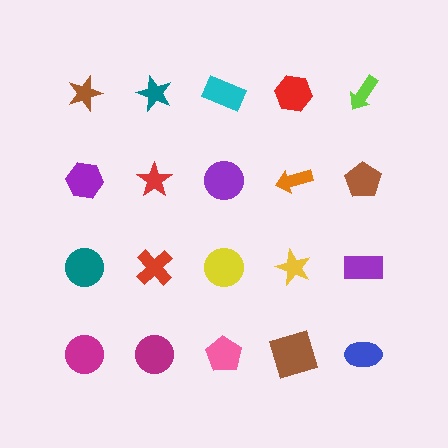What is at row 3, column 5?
A purple rectangle.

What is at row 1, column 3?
A cyan rectangle.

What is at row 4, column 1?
A magenta circle.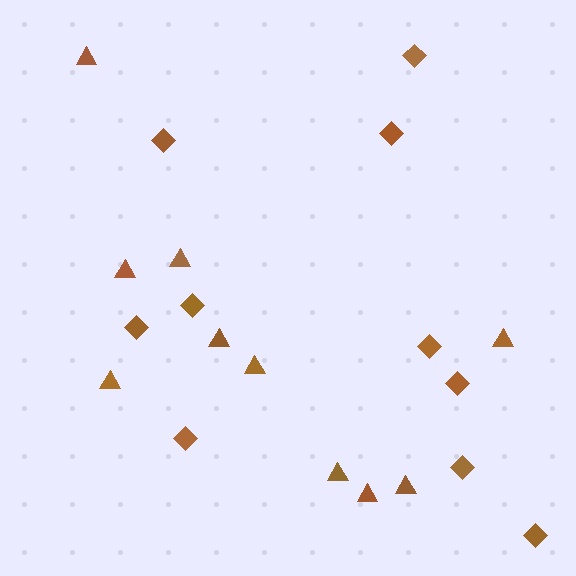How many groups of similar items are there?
There are 2 groups: one group of triangles (10) and one group of diamonds (10).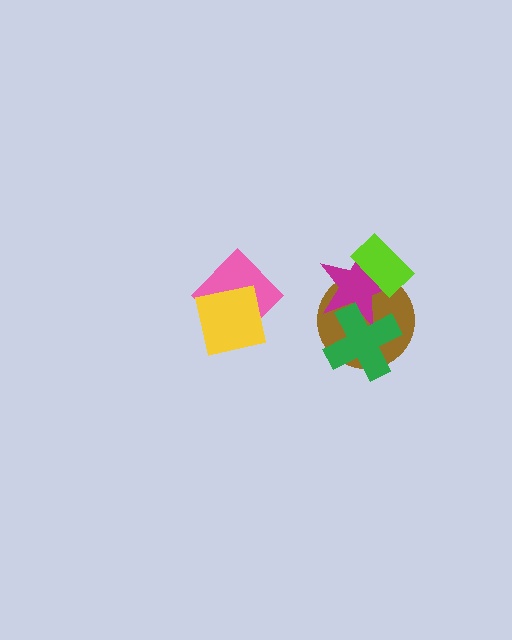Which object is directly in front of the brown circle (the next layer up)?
The magenta star is directly in front of the brown circle.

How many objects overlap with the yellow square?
1 object overlaps with the yellow square.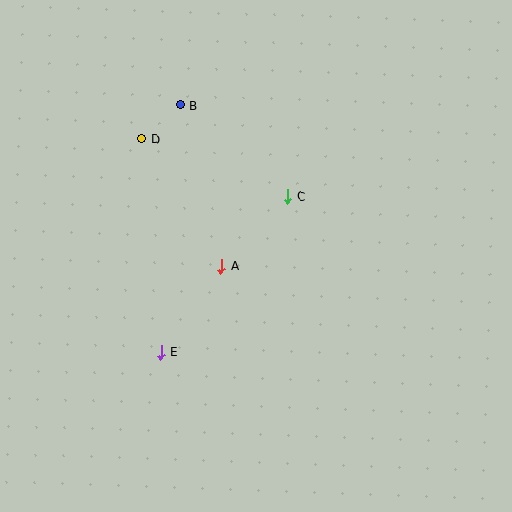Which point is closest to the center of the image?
Point A at (221, 266) is closest to the center.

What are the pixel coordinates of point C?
Point C is at (288, 196).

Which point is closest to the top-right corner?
Point C is closest to the top-right corner.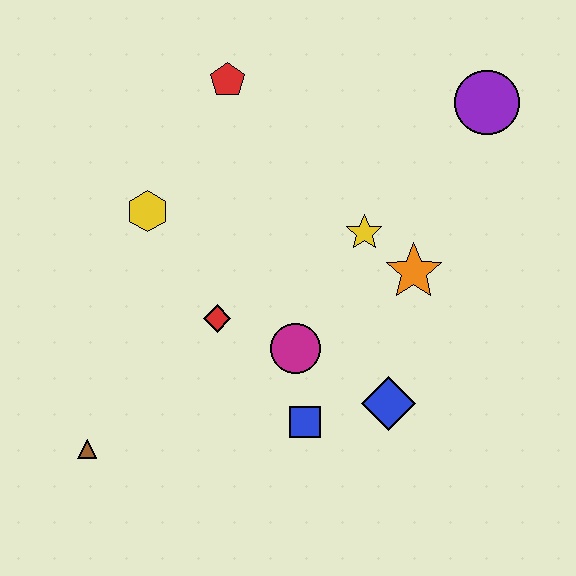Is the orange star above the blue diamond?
Yes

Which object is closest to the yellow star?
The orange star is closest to the yellow star.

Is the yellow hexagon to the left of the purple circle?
Yes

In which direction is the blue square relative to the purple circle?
The blue square is below the purple circle.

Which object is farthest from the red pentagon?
The brown triangle is farthest from the red pentagon.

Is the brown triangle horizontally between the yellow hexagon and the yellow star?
No